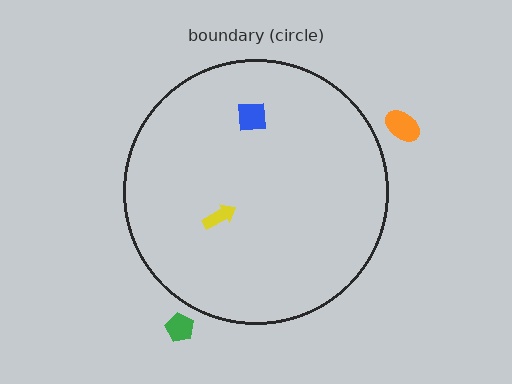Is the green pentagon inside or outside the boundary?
Outside.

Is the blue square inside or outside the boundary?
Inside.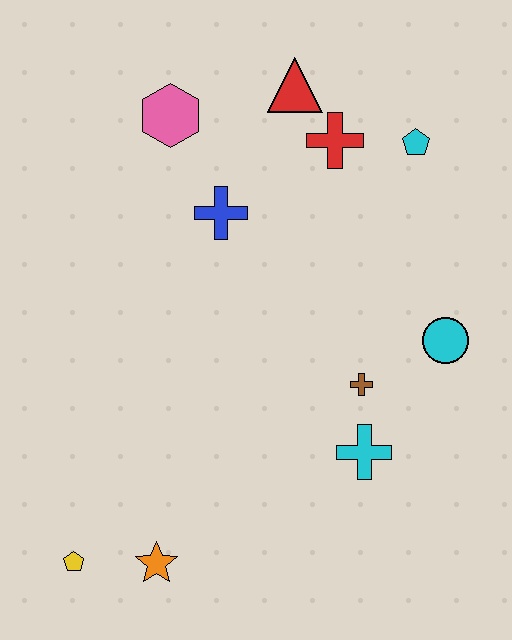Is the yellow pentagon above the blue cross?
No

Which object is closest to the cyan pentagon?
The red cross is closest to the cyan pentagon.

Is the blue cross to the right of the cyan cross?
No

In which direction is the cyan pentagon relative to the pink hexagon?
The cyan pentagon is to the right of the pink hexagon.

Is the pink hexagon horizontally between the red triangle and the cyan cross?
No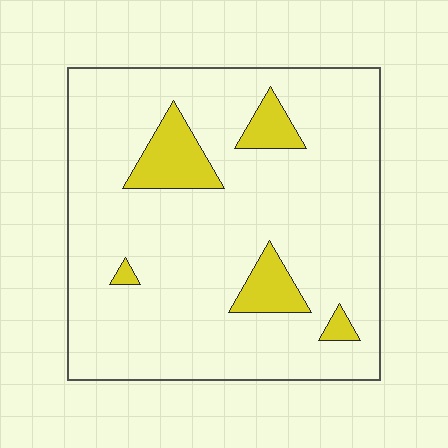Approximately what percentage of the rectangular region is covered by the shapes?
Approximately 10%.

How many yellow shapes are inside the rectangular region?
5.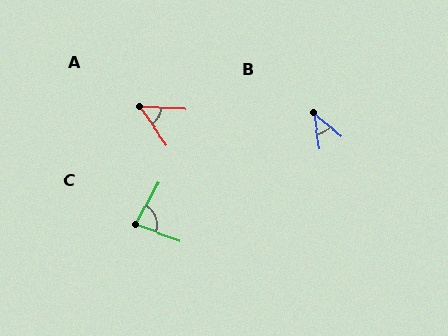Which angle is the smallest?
B, at approximately 41 degrees.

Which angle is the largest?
C, at approximately 80 degrees.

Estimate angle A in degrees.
Approximately 54 degrees.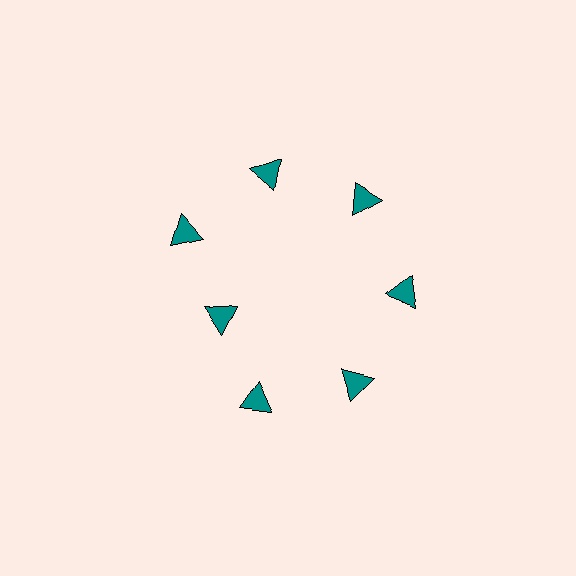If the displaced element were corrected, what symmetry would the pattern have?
It would have 7-fold rotational symmetry — the pattern would map onto itself every 51 degrees.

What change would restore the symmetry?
The symmetry would be restored by moving it outward, back onto the ring so that all 7 triangles sit at equal angles and equal distance from the center.